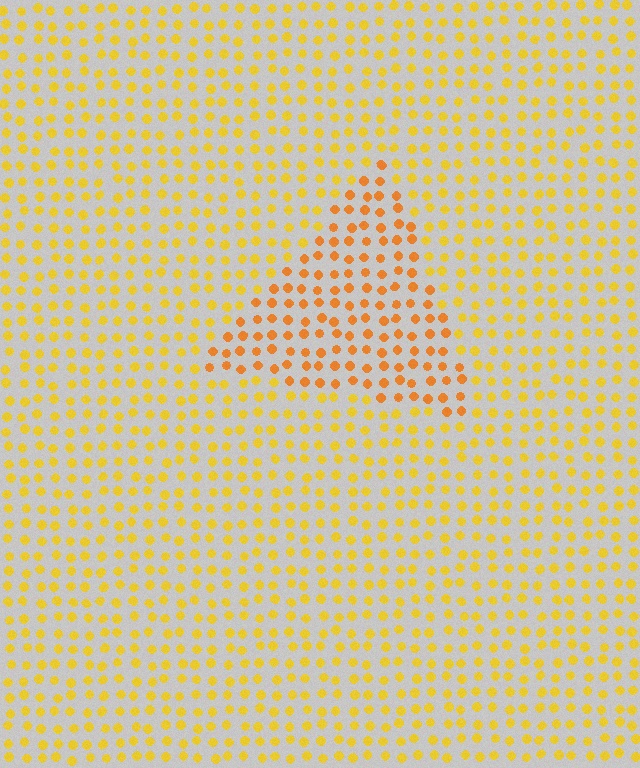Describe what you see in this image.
The image is filled with small yellow elements in a uniform arrangement. A triangle-shaped region is visible where the elements are tinted to a slightly different hue, forming a subtle color boundary.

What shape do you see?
I see a triangle.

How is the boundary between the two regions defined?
The boundary is defined purely by a slight shift in hue (about 23 degrees). Spacing, size, and orientation are identical on both sides.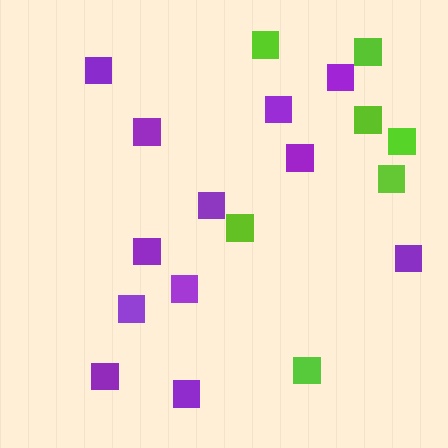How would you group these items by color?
There are 2 groups: one group of purple squares (12) and one group of lime squares (7).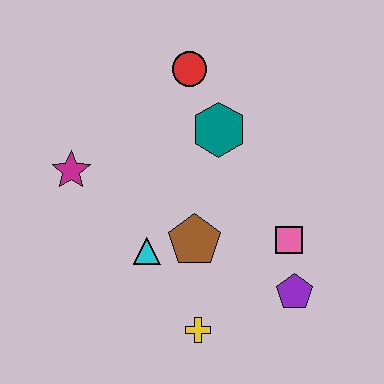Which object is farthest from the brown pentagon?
The red circle is farthest from the brown pentagon.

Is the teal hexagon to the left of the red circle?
No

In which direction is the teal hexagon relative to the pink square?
The teal hexagon is above the pink square.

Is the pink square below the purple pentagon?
No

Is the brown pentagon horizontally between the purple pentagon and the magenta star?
Yes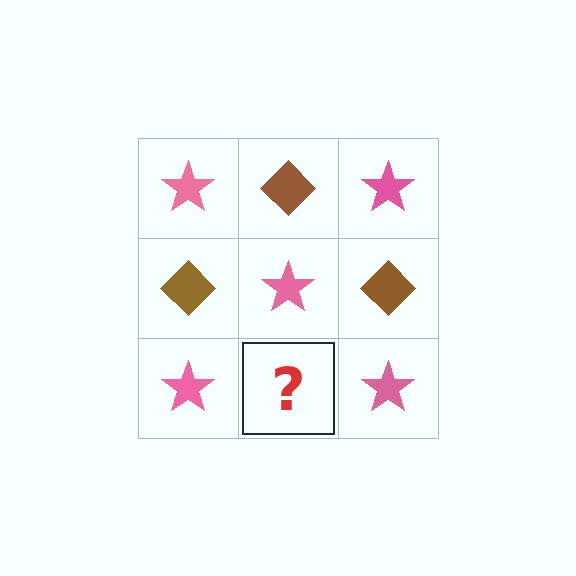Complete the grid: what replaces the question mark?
The question mark should be replaced with a brown diamond.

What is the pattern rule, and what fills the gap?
The rule is that it alternates pink star and brown diamond in a checkerboard pattern. The gap should be filled with a brown diamond.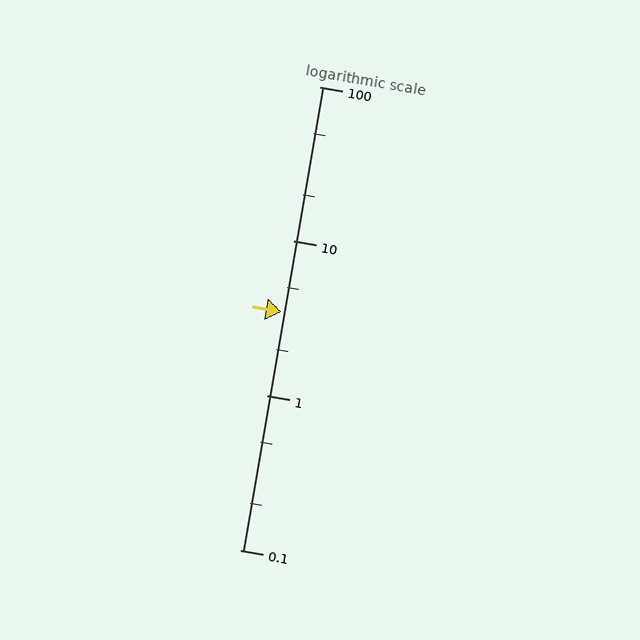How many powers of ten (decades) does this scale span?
The scale spans 3 decades, from 0.1 to 100.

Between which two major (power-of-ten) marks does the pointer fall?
The pointer is between 1 and 10.